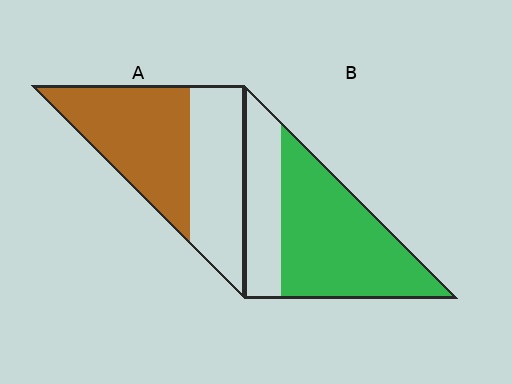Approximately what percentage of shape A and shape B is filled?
A is approximately 55% and B is approximately 70%.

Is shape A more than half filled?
Yes.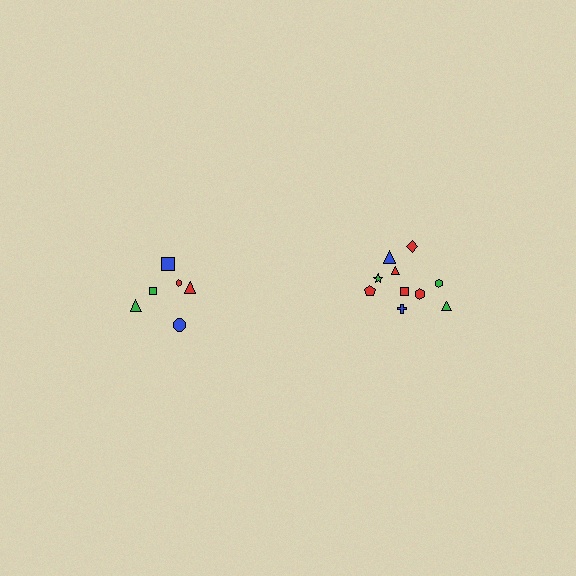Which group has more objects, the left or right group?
The right group.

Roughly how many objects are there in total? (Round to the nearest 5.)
Roughly 15 objects in total.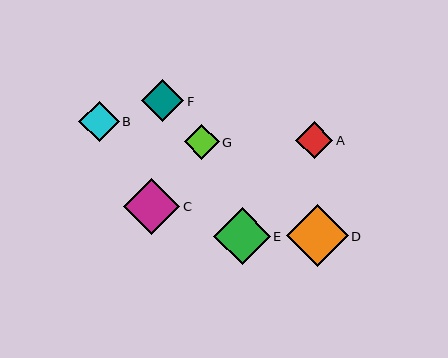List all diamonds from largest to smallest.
From largest to smallest: D, E, C, F, B, A, G.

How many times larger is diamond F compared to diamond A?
Diamond F is approximately 1.1 times the size of diamond A.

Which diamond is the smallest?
Diamond G is the smallest with a size of approximately 34 pixels.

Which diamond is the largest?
Diamond D is the largest with a size of approximately 62 pixels.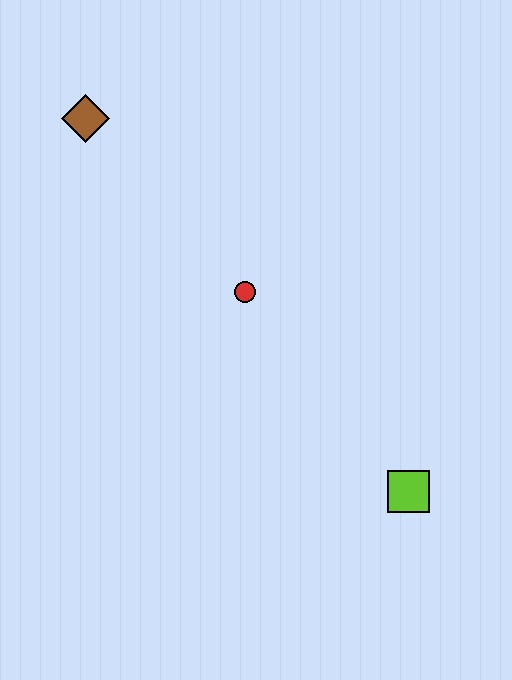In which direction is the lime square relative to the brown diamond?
The lime square is below the brown diamond.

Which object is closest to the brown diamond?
The red circle is closest to the brown diamond.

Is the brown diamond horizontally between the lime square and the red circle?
No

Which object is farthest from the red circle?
The lime square is farthest from the red circle.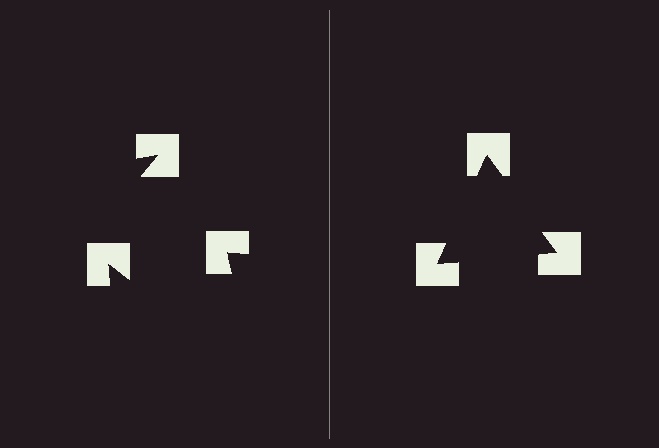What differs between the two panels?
The notched squares are positioned identically on both sides; only the wedge orientations differ. On the right they align to a triangle; on the left they are misaligned.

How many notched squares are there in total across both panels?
6 — 3 on each side.